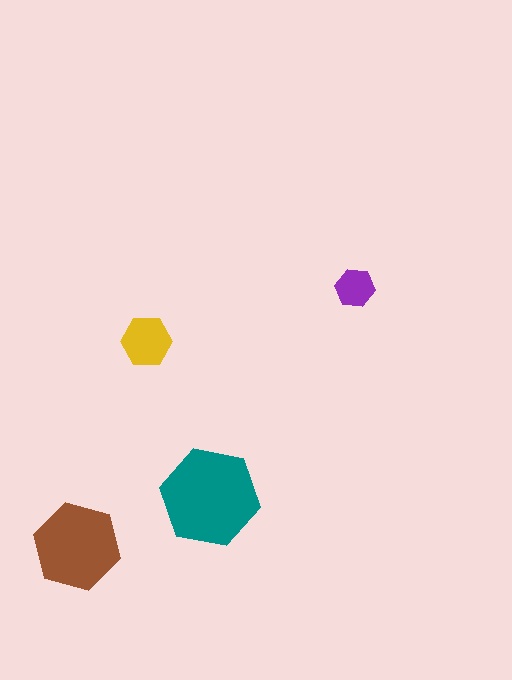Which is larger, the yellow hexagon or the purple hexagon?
The yellow one.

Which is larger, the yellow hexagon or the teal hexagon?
The teal one.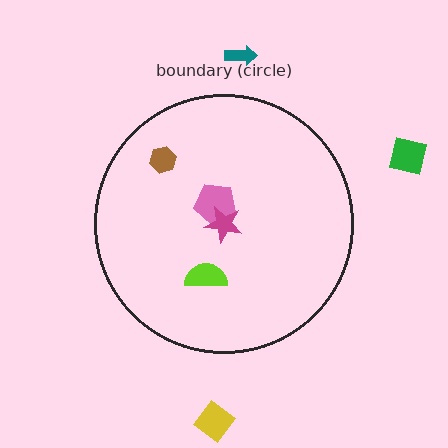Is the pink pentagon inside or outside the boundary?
Inside.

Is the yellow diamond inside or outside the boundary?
Outside.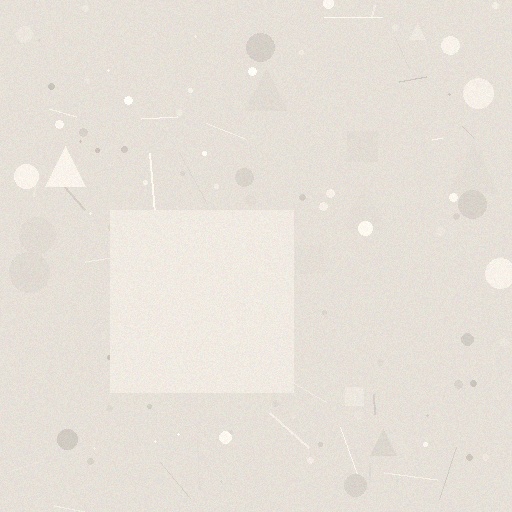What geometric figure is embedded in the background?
A square is embedded in the background.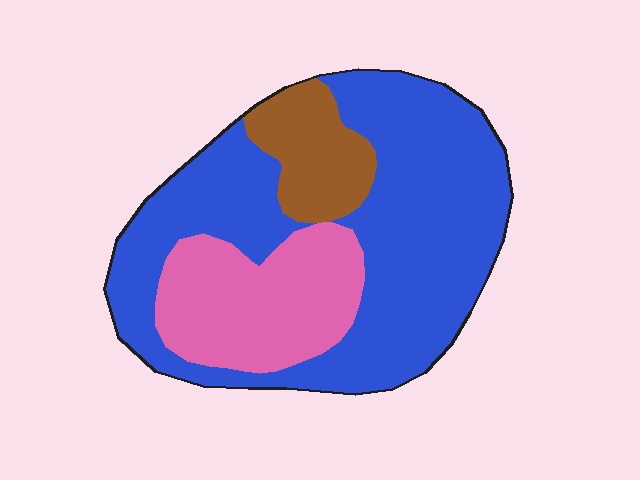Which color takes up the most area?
Blue, at roughly 65%.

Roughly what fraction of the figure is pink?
Pink takes up about one quarter (1/4) of the figure.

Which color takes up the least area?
Brown, at roughly 10%.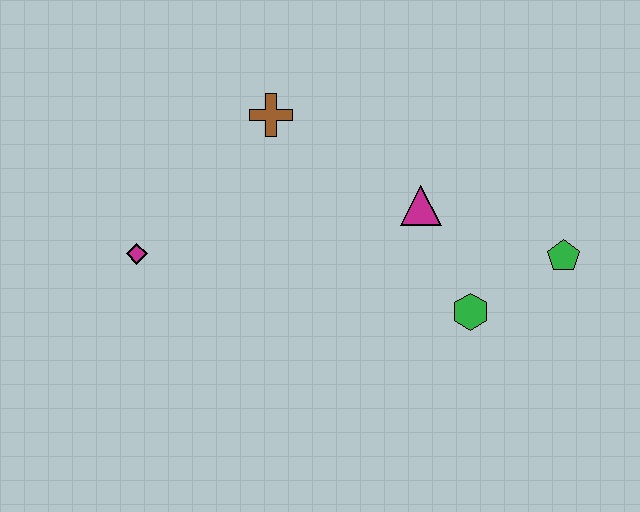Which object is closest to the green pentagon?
The green hexagon is closest to the green pentagon.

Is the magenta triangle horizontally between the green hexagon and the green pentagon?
No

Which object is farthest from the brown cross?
The green pentagon is farthest from the brown cross.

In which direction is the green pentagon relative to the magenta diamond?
The green pentagon is to the right of the magenta diamond.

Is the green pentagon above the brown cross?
No